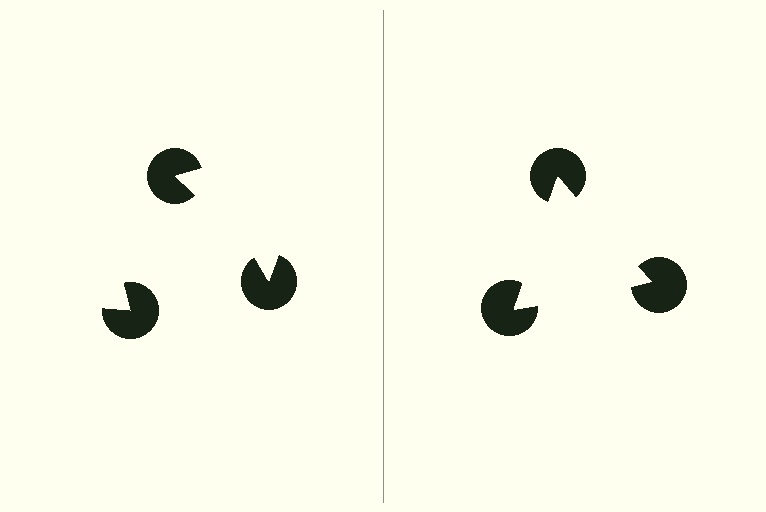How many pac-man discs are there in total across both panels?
6 — 3 on each side.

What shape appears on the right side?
An illusory triangle.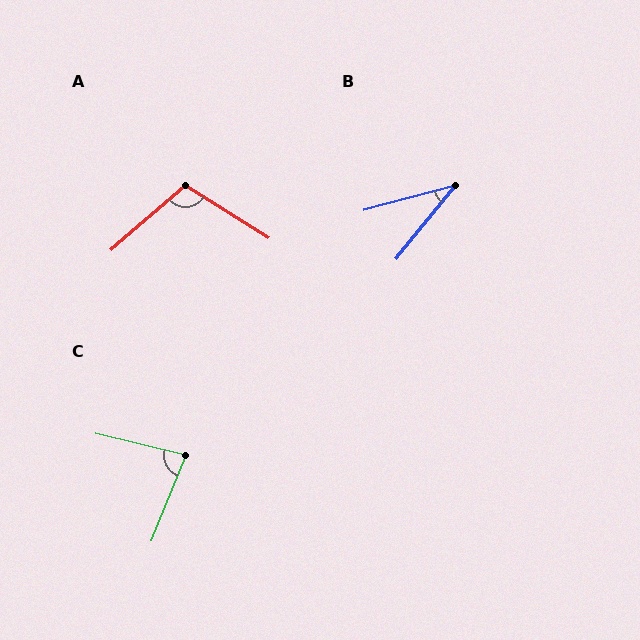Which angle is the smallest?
B, at approximately 36 degrees.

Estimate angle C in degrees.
Approximately 81 degrees.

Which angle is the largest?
A, at approximately 106 degrees.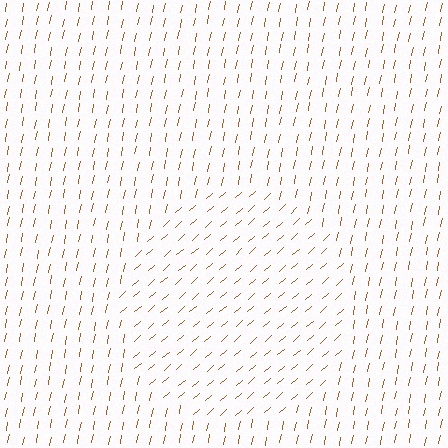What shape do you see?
I see a circle.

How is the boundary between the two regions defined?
The boundary is defined purely by a change in line orientation (approximately 37 degrees difference). All lines are the same color and thickness.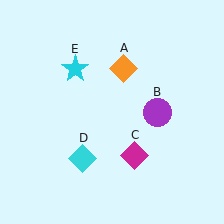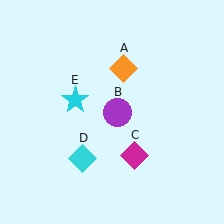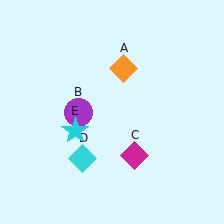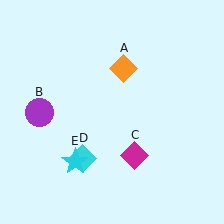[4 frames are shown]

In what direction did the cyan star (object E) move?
The cyan star (object E) moved down.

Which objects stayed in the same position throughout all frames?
Orange diamond (object A) and magenta diamond (object C) and cyan diamond (object D) remained stationary.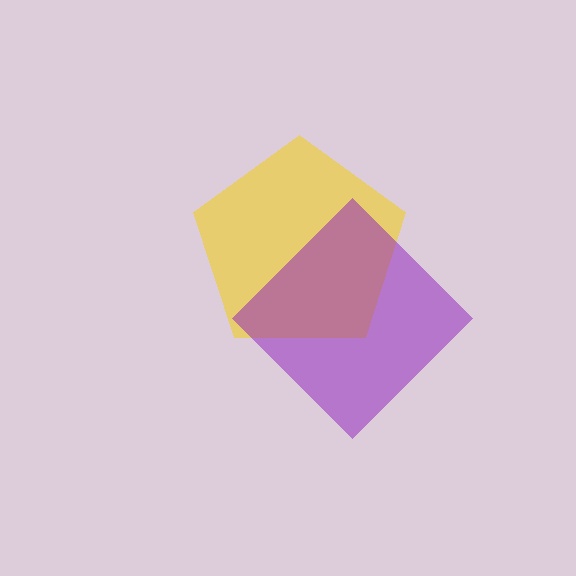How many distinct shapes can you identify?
There are 2 distinct shapes: a yellow pentagon, a purple diamond.